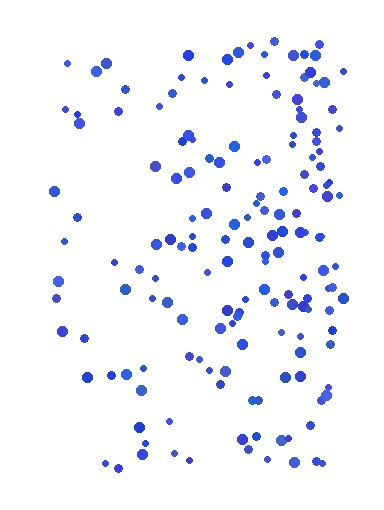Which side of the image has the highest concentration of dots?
The right.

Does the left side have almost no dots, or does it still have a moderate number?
Still a moderate number, just noticeably fewer than the right.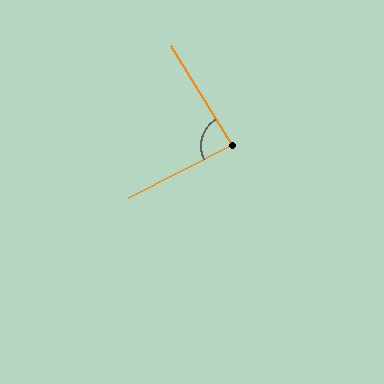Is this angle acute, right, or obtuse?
It is approximately a right angle.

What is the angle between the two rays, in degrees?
Approximately 86 degrees.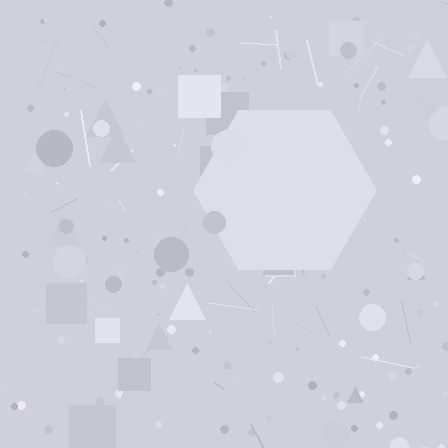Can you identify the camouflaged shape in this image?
The camouflaged shape is a hexagon.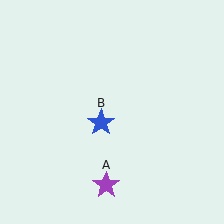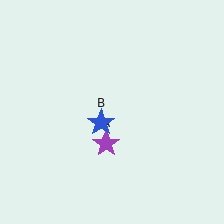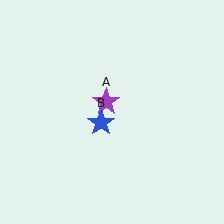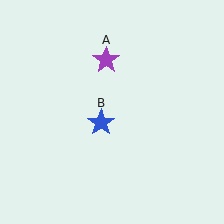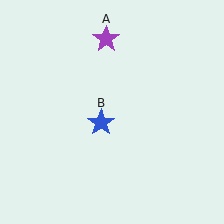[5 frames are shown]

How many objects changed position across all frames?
1 object changed position: purple star (object A).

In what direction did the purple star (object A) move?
The purple star (object A) moved up.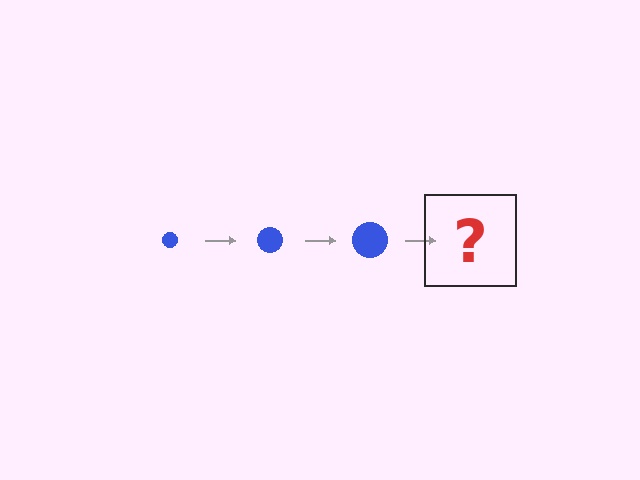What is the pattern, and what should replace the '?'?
The pattern is that the circle gets progressively larger each step. The '?' should be a blue circle, larger than the previous one.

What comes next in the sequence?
The next element should be a blue circle, larger than the previous one.